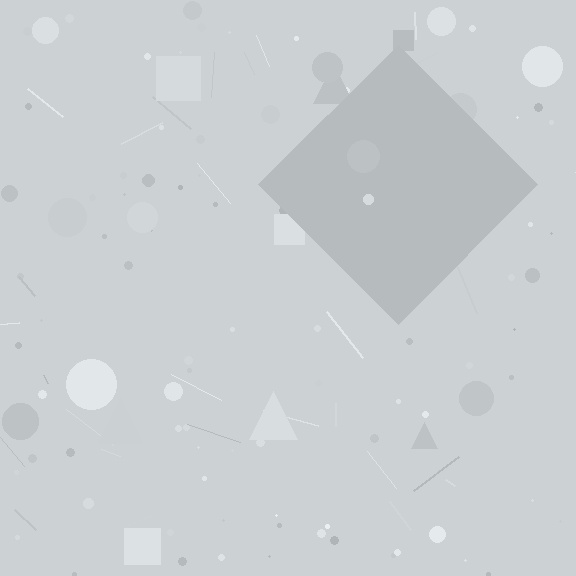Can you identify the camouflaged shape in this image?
The camouflaged shape is a diamond.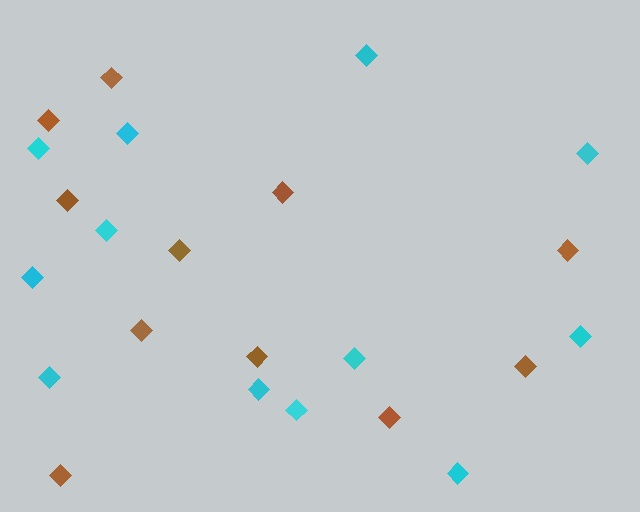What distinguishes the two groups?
There are 2 groups: one group of brown diamonds (11) and one group of cyan diamonds (12).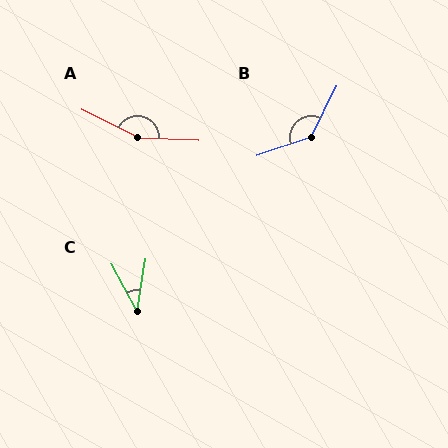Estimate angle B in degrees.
Approximately 136 degrees.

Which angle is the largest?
A, at approximately 156 degrees.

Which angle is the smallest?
C, at approximately 37 degrees.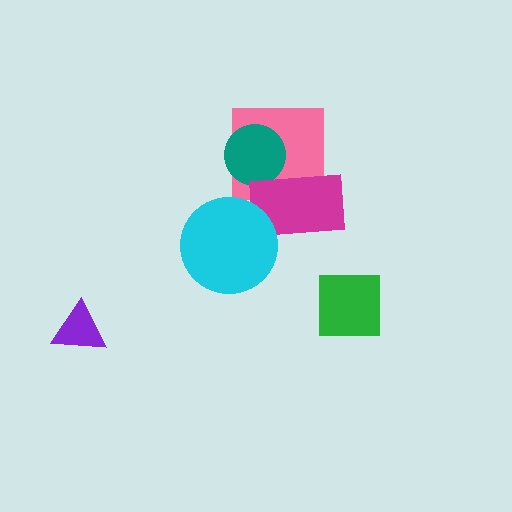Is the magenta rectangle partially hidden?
Yes, it is partially covered by another shape.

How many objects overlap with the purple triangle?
0 objects overlap with the purple triangle.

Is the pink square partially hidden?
Yes, it is partially covered by another shape.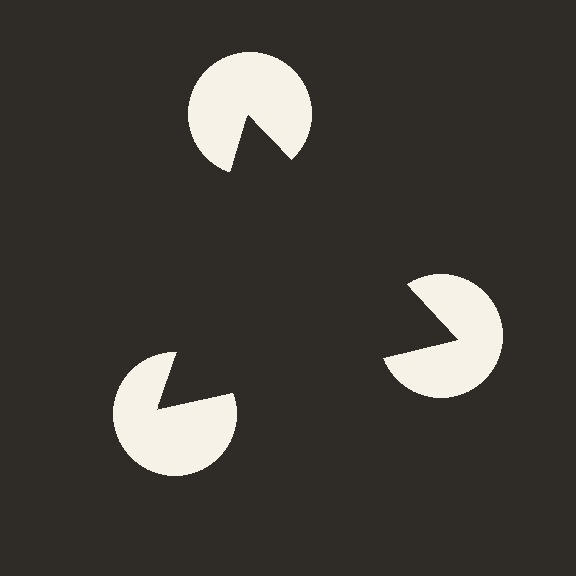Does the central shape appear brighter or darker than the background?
It typically appears slightly darker than the background, even though no actual brightness change is drawn.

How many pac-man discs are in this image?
There are 3 — one at each vertex of the illusory triangle.